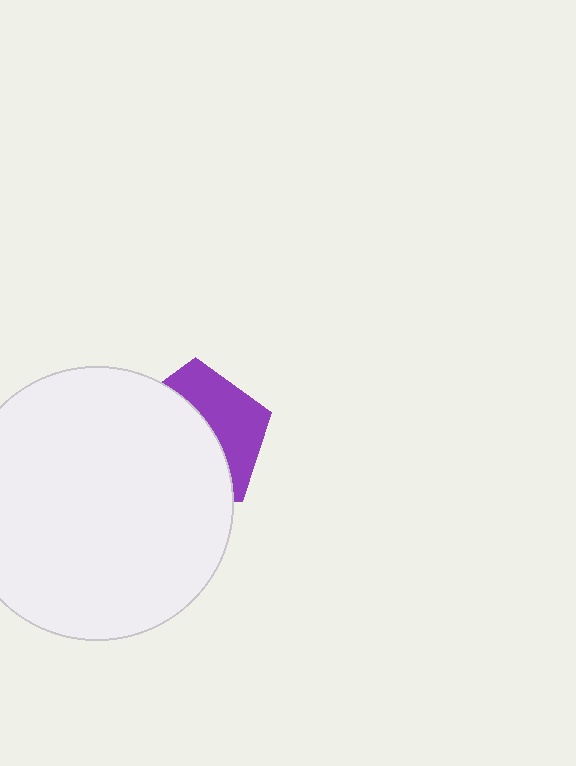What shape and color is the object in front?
The object in front is a white circle.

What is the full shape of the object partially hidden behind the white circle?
The partially hidden object is a purple pentagon.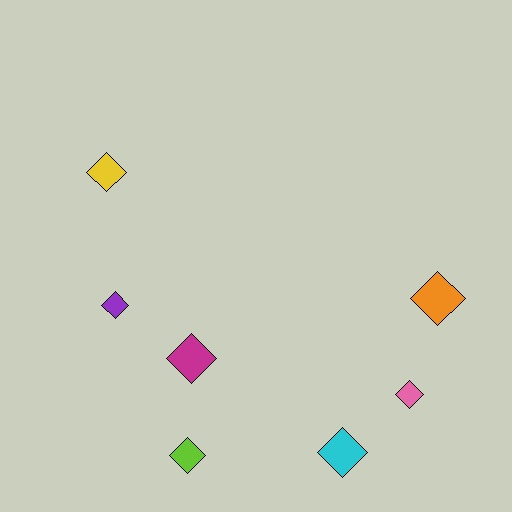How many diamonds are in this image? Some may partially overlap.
There are 7 diamonds.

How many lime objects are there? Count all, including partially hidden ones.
There is 1 lime object.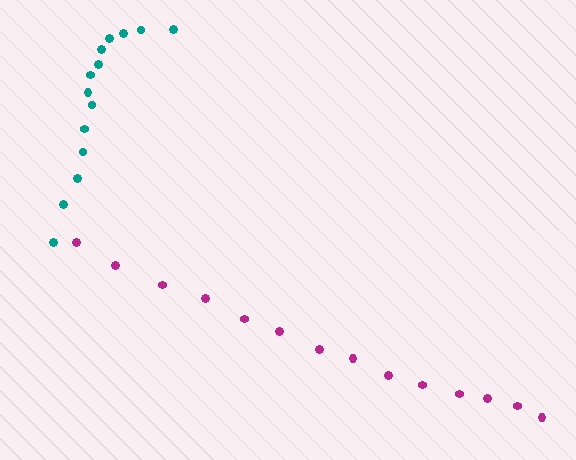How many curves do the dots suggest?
There are 2 distinct paths.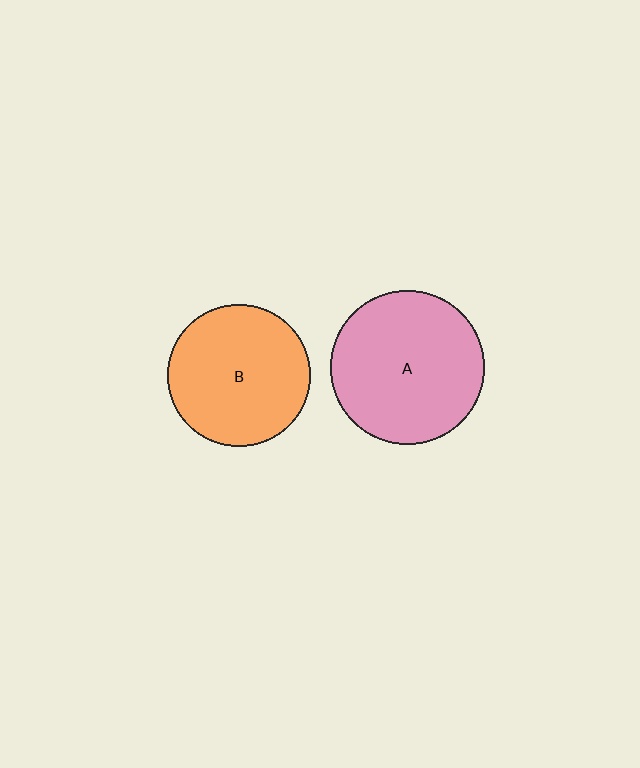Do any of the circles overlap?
No, none of the circles overlap.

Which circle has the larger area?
Circle A (pink).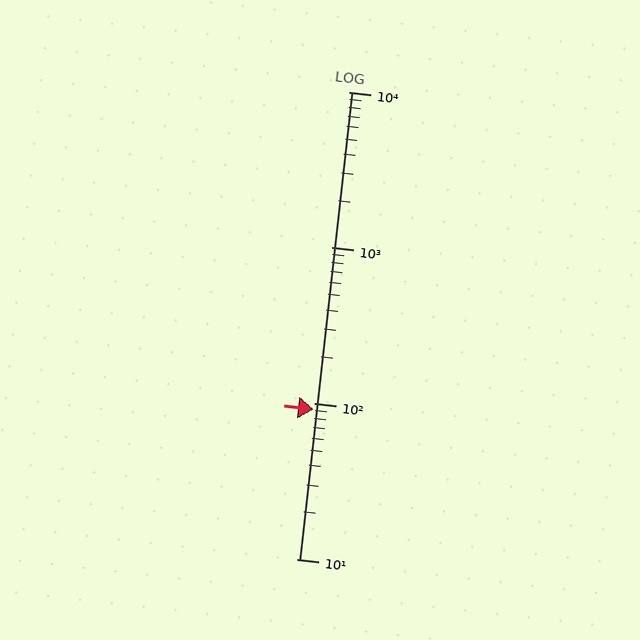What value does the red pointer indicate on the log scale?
The pointer indicates approximately 91.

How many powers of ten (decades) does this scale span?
The scale spans 3 decades, from 10 to 10000.